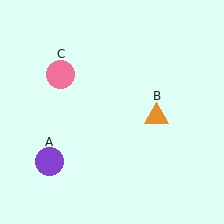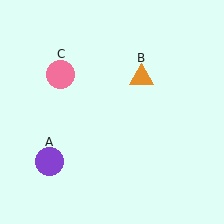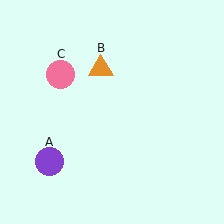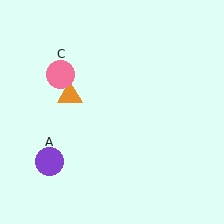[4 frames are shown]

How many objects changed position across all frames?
1 object changed position: orange triangle (object B).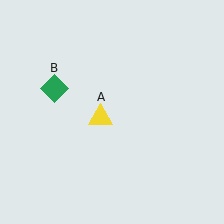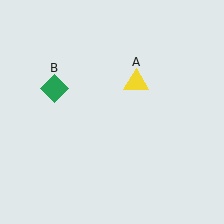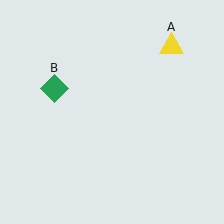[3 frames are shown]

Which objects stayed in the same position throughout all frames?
Green diamond (object B) remained stationary.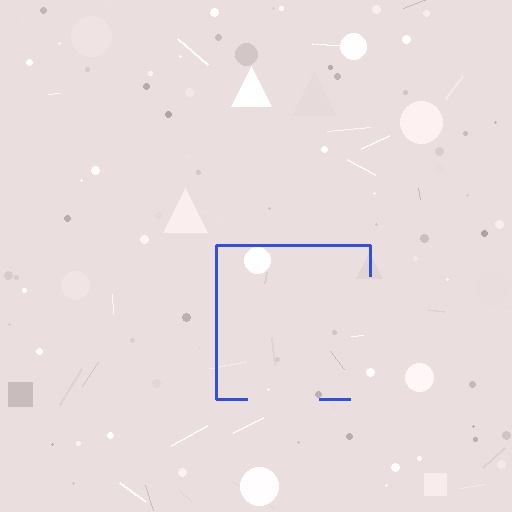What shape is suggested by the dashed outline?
The dashed outline suggests a square.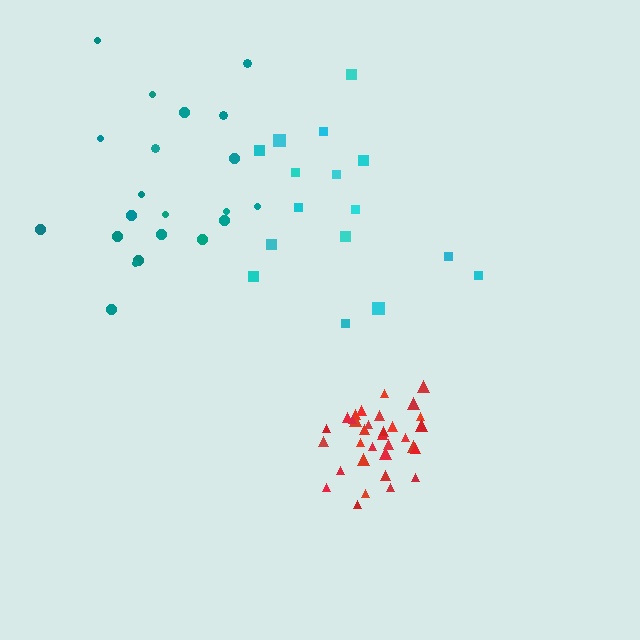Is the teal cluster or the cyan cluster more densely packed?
Teal.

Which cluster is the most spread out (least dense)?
Cyan.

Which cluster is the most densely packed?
Red.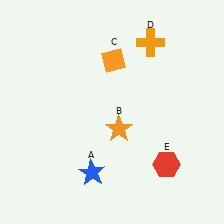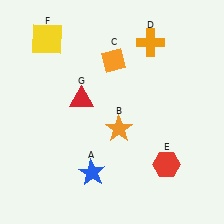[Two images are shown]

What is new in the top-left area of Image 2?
A yellow square (F) was added in the top-left area of Image 2.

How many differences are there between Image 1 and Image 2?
There are 2 differences between the two images.